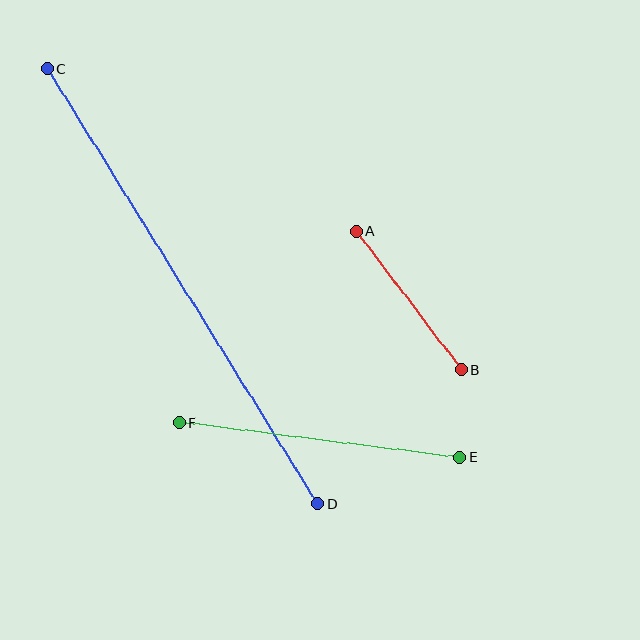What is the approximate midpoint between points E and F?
The midpoint is at approximately (319, 440) pixels.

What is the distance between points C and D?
The distance is approximately 512 pixels.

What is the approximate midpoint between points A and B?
The midpoint is at approximately (409, 301) pixels.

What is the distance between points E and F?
The distance is approximately 283 pixels.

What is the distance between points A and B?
The distance is approximately 173 pixels.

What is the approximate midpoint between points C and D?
The midpoint is at approximately (182, 287) pixels.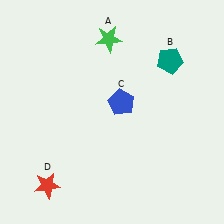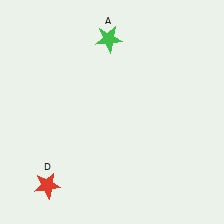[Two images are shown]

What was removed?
The teal pentagon (B), the blue pentagon (C) were removed in Image 2.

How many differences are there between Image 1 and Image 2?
There are 2 differences between the two images.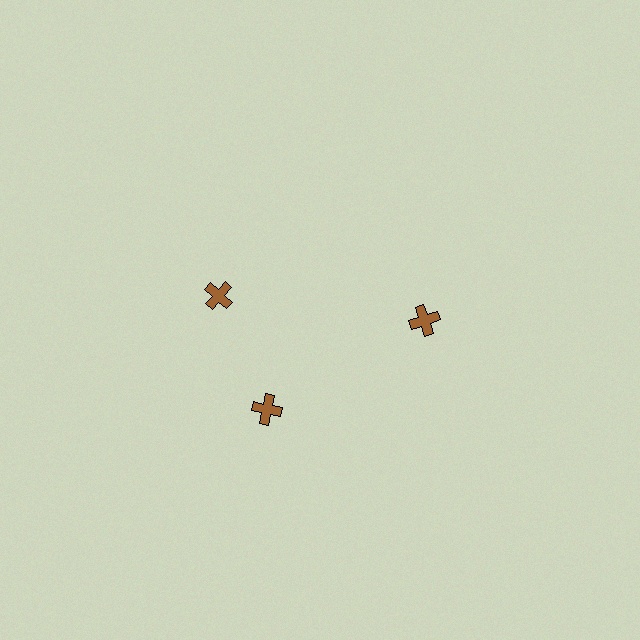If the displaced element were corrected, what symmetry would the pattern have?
It would have 3-fold rotational symmetry — the pattern would map onto itself every 120 degrees.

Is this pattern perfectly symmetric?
No. The 3 brown crosses are arranged in a ring, but one element near the 11 o'clock position is rotated out of alignment along the ring, breaking the 3-fold rotational symmetry.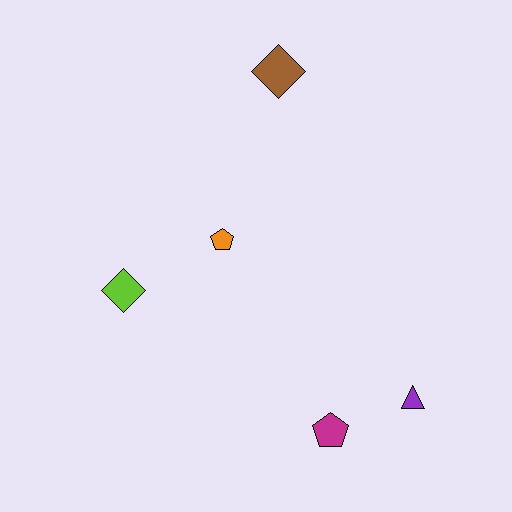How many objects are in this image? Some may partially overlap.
There are 5 objects.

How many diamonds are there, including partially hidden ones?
There are 2 diamonds.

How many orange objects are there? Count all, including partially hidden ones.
There is 1 orange object.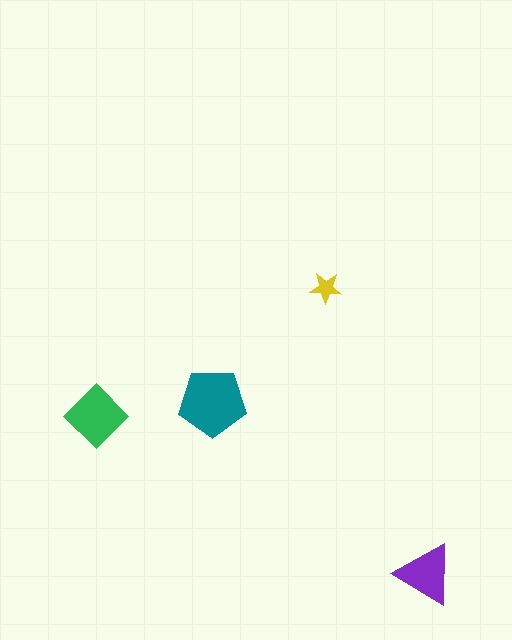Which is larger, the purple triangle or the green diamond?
The green diamond.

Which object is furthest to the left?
The green diamond is leftmost.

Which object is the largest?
The teal pentagon.